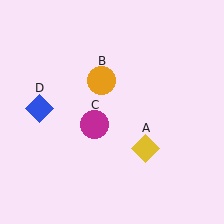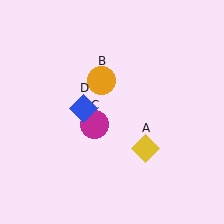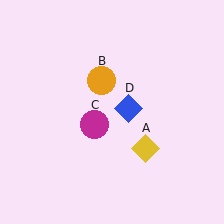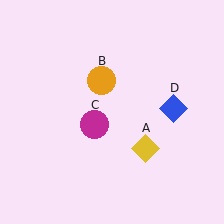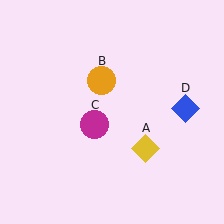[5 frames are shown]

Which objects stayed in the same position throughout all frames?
Yellow diamond (object A) and orange circle (object B) and magenta circle (object C) remained stationary.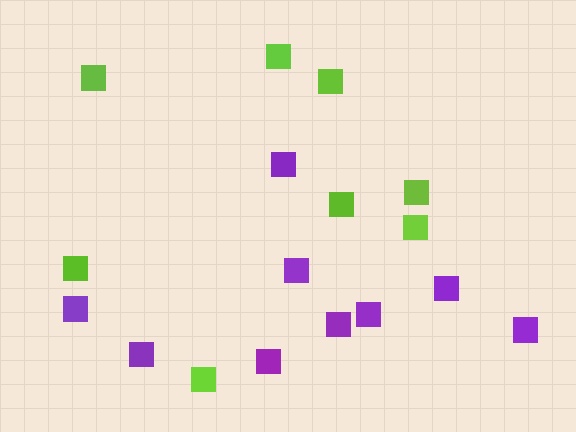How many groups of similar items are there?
There are 2 groups: one group of lime squares (8) and one group of purple squares (9).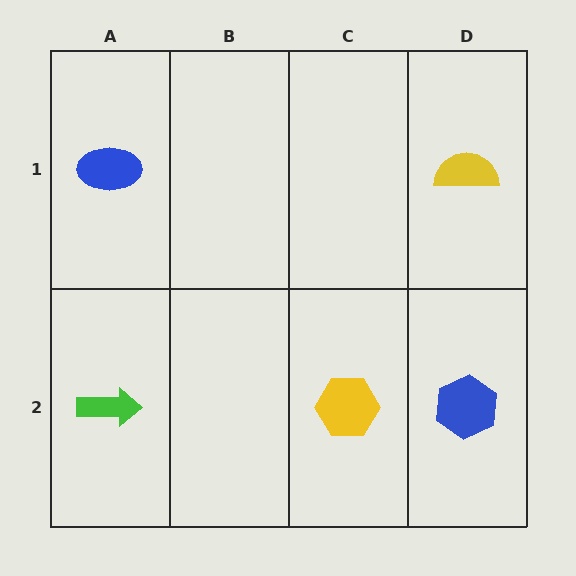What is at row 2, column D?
A blue hexagon.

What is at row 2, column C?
A yellow hexagon.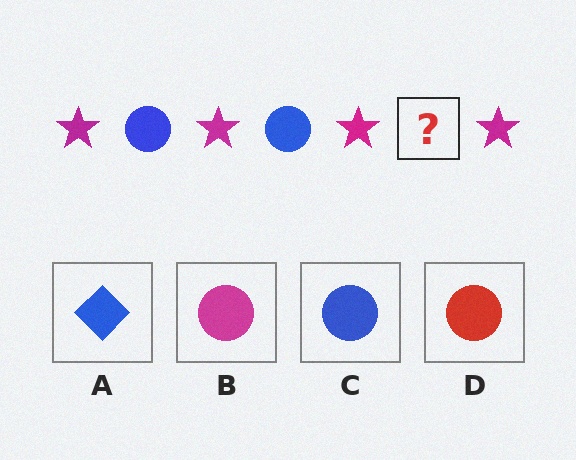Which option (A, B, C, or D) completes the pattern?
C.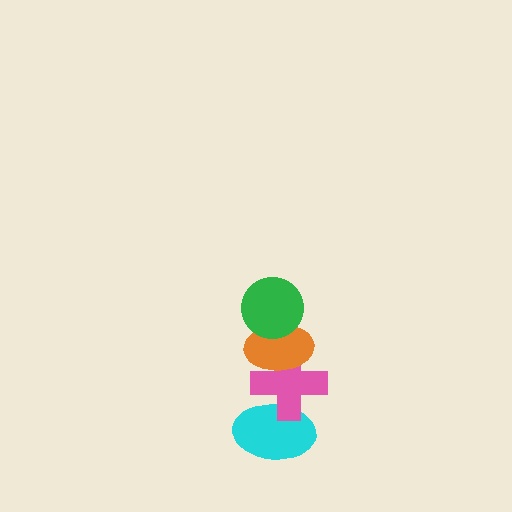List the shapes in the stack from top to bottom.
From top to bottom: the green circle, the orange ellipse, the pink cross, the cyan ellipse.